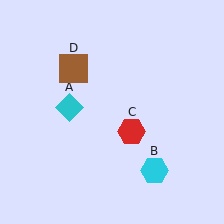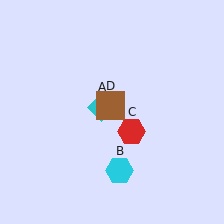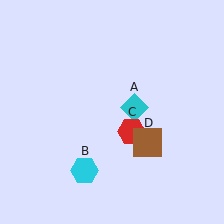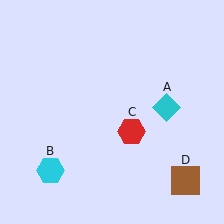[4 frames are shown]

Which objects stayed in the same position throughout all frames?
Red hexagon (object C) remained stationary.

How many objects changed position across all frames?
3 objects changed position: cyan diamond (object A), cyan hexagon (object B), brown square (object D).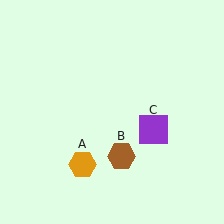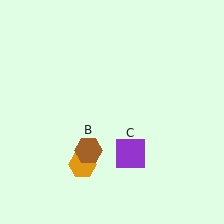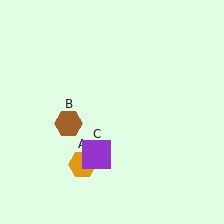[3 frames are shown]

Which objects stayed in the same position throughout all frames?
Orange hexagon (object A) remained stationary.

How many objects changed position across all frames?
2 objects changed position: brown hexagon (object B), purple square (object C).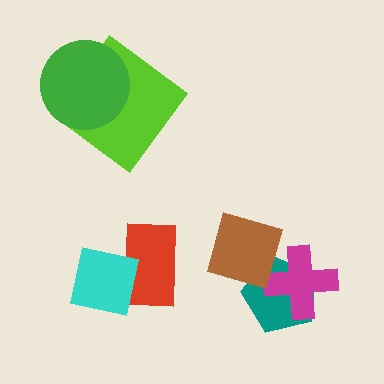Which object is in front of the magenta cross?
The brown diamond is in front of the magenta cross.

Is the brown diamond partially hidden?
No, no other shape covers it.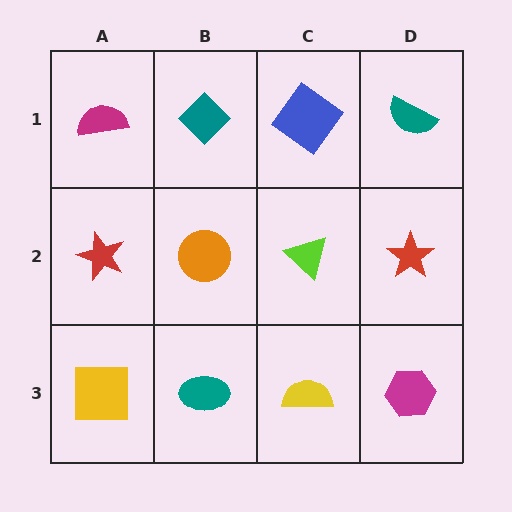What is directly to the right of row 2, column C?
A red star.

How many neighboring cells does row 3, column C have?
3.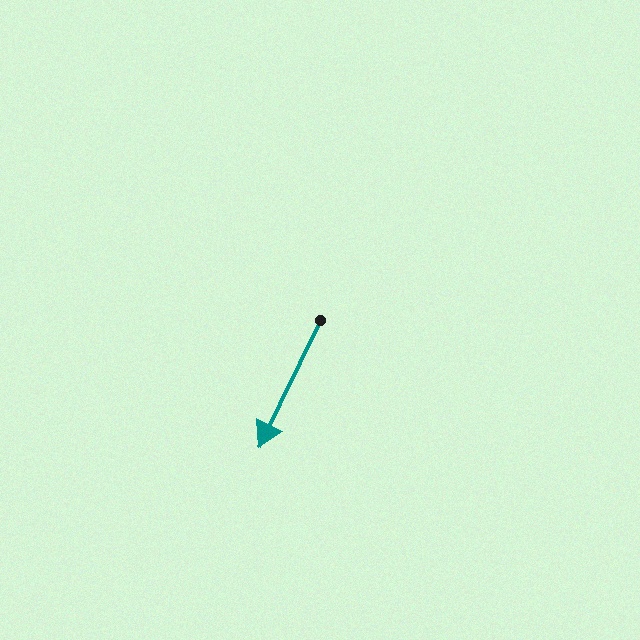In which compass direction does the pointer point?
Southwest.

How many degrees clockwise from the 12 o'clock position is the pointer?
Approximately 206 degrees.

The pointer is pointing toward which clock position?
Roughly 7 o'clock.